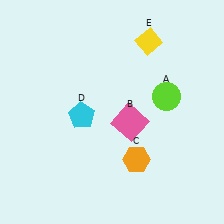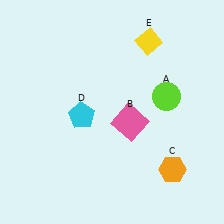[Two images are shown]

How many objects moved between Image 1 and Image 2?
1 object moved between the two images.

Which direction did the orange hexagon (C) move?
The orange hexagon (C) moved right.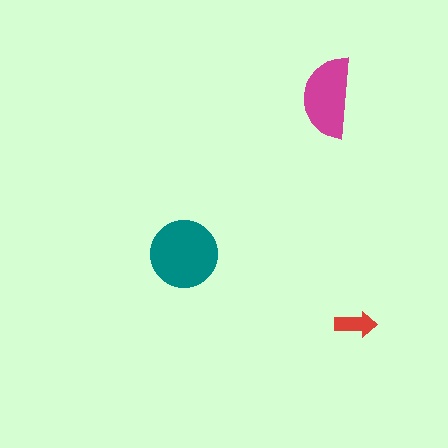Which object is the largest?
The teal circle.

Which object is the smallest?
The red arrow.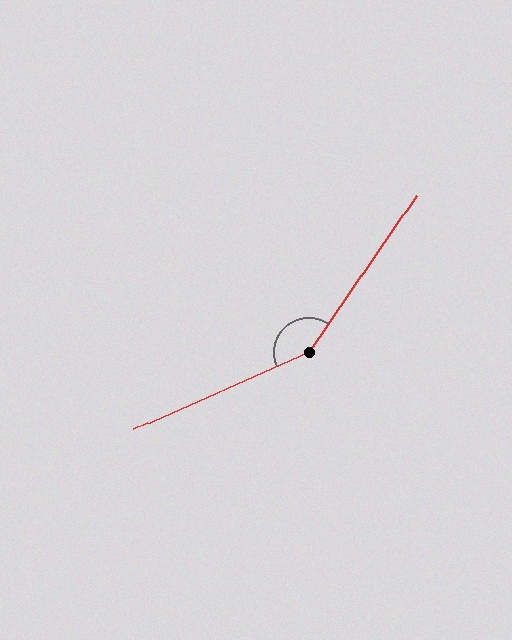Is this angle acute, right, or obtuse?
It is obtuse.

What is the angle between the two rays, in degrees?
Approximately 148 degrees.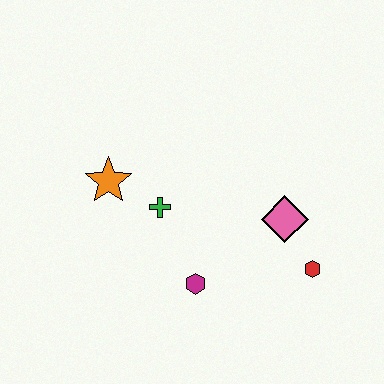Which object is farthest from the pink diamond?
The orange star is farthest from the pink diamond.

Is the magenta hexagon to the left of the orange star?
No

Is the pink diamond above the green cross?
No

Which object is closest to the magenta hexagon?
The green cross is closest to the magenta hexagon.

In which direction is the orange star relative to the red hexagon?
The orange star is to the left of the red hexagon.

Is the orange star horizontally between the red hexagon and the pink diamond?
No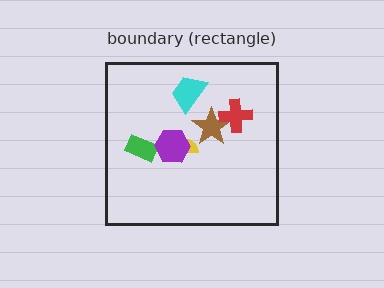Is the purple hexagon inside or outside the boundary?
Inside.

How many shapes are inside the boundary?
6 inside, 0 outside.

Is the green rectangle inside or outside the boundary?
Inside.